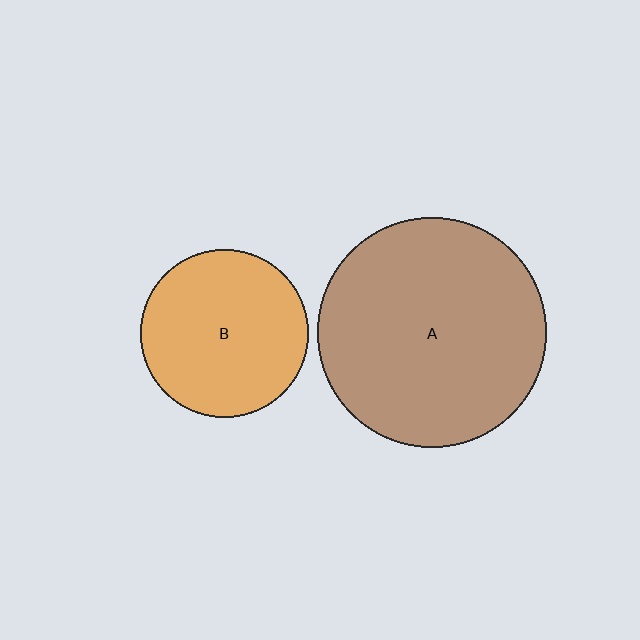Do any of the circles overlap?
No, none of the circles overlap.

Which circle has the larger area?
Circle A (brown).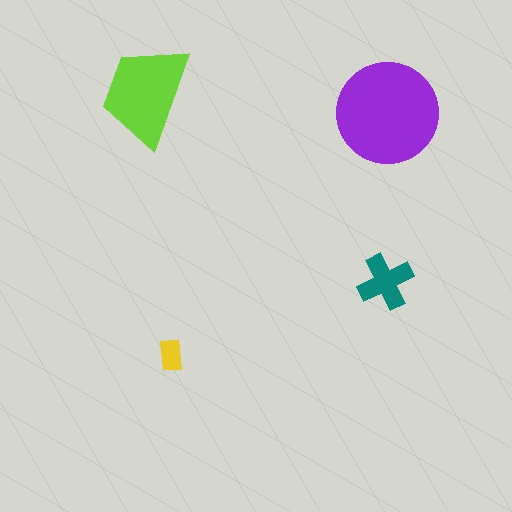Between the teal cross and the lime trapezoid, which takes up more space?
The lime trapezoid.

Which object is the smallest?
The yellow rectangle.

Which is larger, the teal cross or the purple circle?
The purple circle.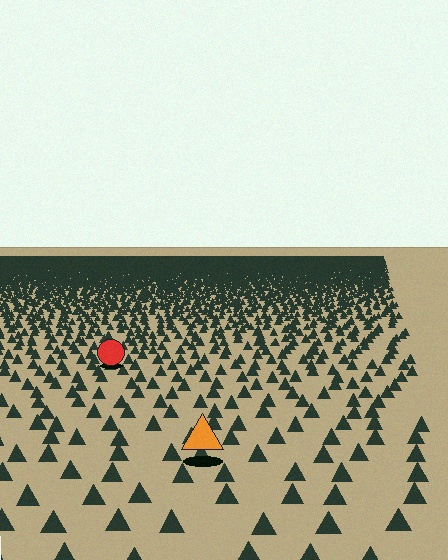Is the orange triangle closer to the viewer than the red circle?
Yes. The orange triangle is closer — you can tell from the texture gradient: the ground texture is coarser near it.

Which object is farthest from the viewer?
The red circle is farthest from the viewer. It appears smaller and the ground texture around it is denser.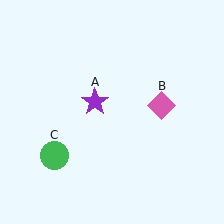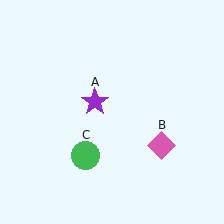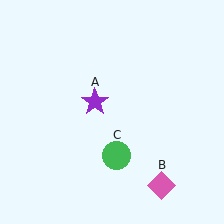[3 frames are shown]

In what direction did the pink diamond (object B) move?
The pink diamond (object B) moved down.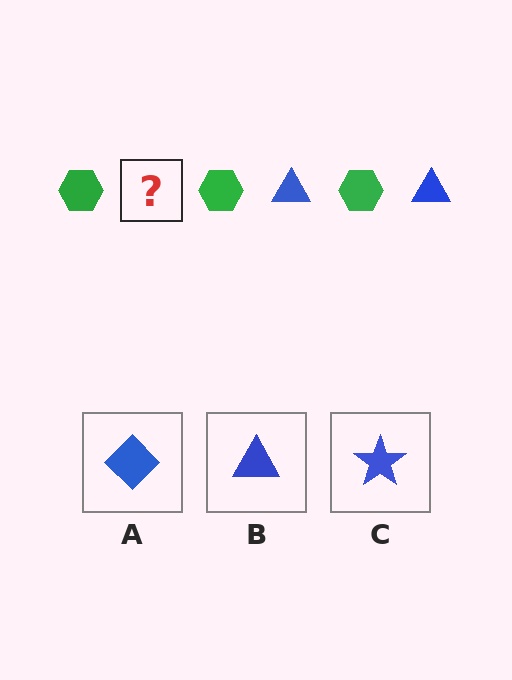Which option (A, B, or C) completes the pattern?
B.